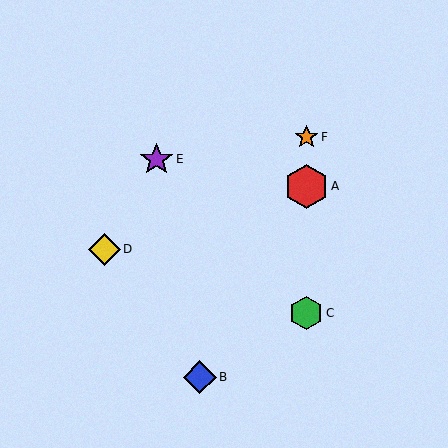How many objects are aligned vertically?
3 objects (A, C, F) are aligned vertically.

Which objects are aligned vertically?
Objects A, C, F are aligned vertically.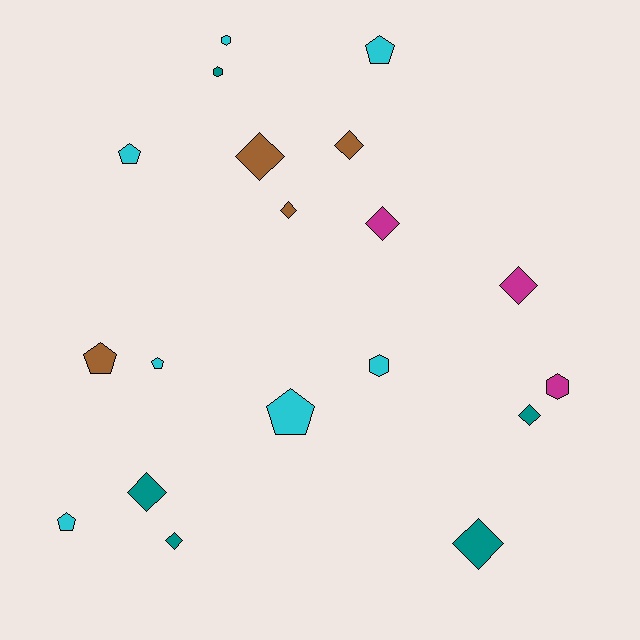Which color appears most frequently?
Cyan, with 7 objects.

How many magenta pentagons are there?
There are no magenta pentagons.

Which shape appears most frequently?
Diamond, with 9 objects.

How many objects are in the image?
There are 19 objects.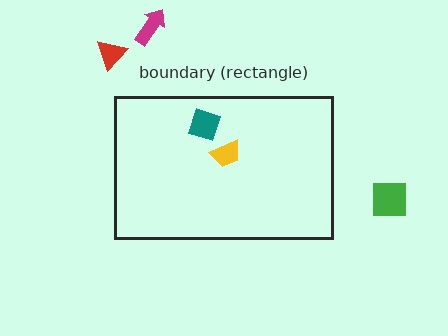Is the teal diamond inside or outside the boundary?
Inside.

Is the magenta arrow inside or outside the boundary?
Outside.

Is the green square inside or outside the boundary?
Outside.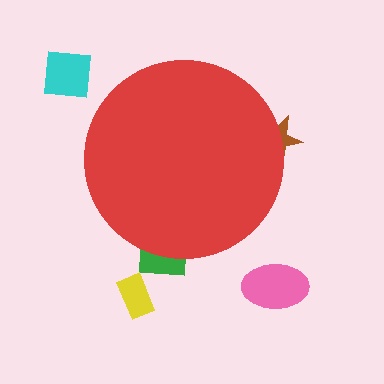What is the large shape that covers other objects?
A red circle.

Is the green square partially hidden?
Yes, the green square is partially hidden behind the red circle.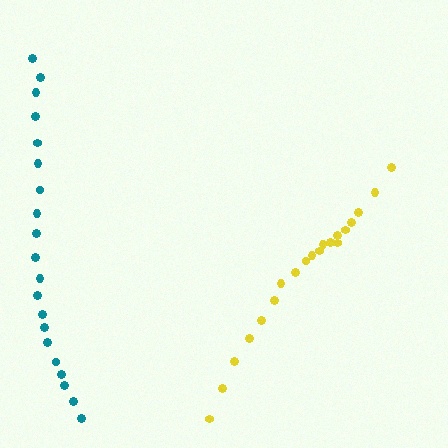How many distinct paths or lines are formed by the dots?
There are 2 distinct paths.